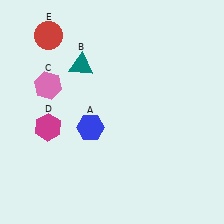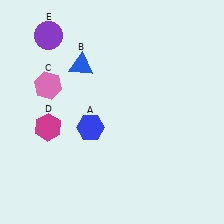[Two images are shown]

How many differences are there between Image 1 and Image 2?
There are 2 differences between the two images.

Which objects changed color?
B changed from teal to blue. E changed from red to purple.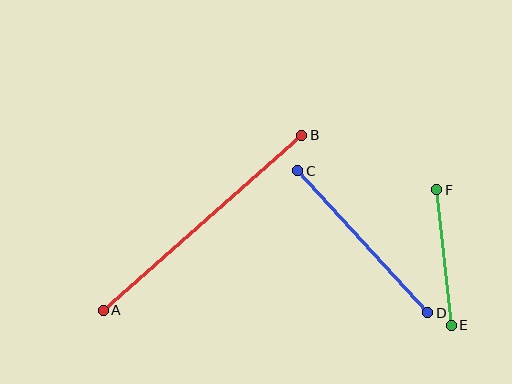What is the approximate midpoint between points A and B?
The midpoint is at approximately (203, 223) pixels.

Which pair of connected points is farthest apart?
Points A and B are farthest apart.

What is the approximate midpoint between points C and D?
The midpoint is at approximately (363, 242) pixels.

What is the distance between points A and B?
The distance is approximately 265 pixels.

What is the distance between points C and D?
The distance is approximately 192 pixels.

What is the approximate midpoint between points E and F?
The midpoint is at approximately (444, 257) pixels.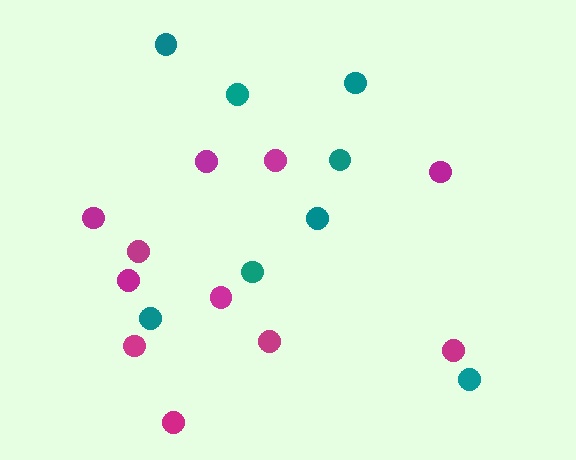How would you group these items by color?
There are 2 groups: one group of magenta circles (11) and one group of teal circles (8).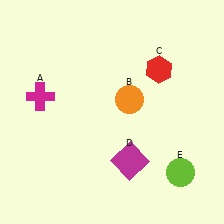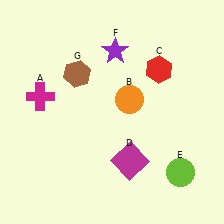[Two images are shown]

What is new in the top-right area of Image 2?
A purple star (F) was added in the top-right area of Image 2.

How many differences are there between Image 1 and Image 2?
There are 2 differences between the two images.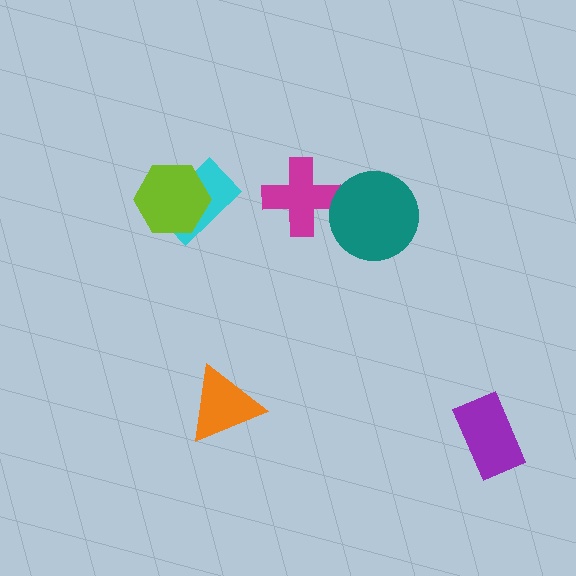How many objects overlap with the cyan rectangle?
1 object overlaps with the cyan rectangle.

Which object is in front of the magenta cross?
The teal circle is in front of the magenta cross.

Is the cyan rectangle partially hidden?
Yes, it is partially covered by another shape.